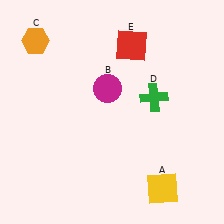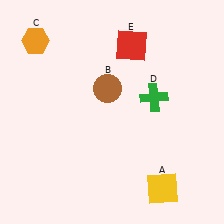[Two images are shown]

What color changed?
The circle (B) changed from magenta in Image 1 to brown in Image 2.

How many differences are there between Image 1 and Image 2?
There is 1 difference between the two images.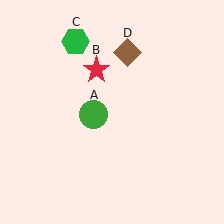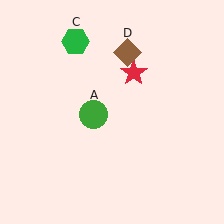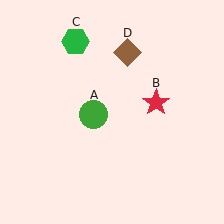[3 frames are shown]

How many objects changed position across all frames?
1 object changed position: red star (object B).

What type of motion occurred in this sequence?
The red star (object B) rotated clockwise around the center of the scene.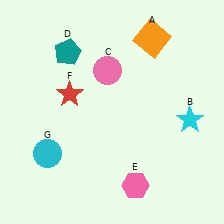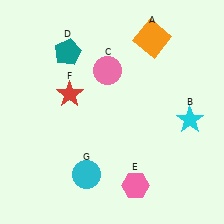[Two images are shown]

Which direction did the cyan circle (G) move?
The cyan circle (G) moved right.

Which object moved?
The cyan circle (G) moved right.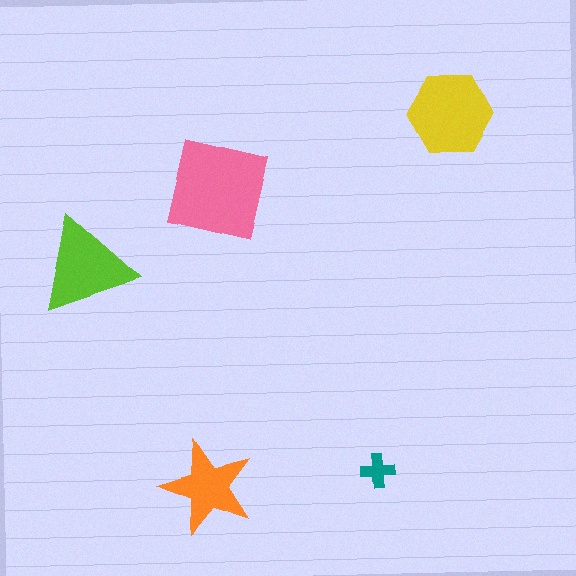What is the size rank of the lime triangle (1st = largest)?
3rd.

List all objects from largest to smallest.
The pink square, the yellow hexagon, the lime triangle, the orange star, the teal cross.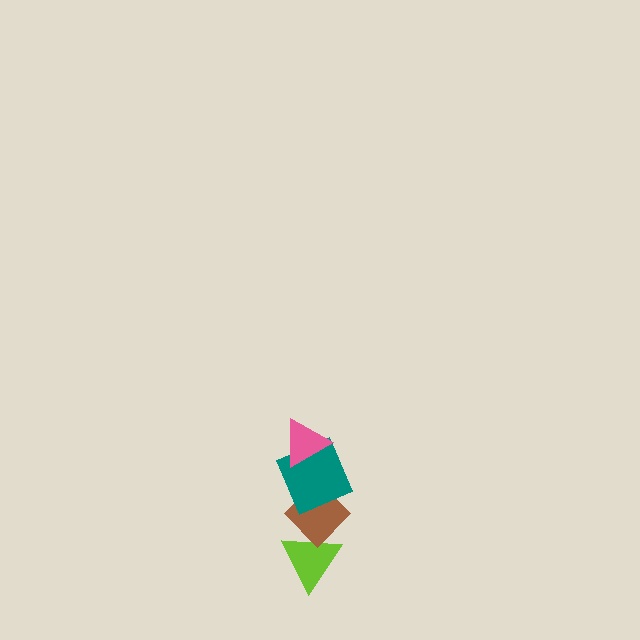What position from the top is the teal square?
The teal square is 2nd from the top.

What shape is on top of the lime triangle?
The brown diamond is on top of the lime triangle.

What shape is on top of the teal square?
The pink triangle is on top of the teal square.